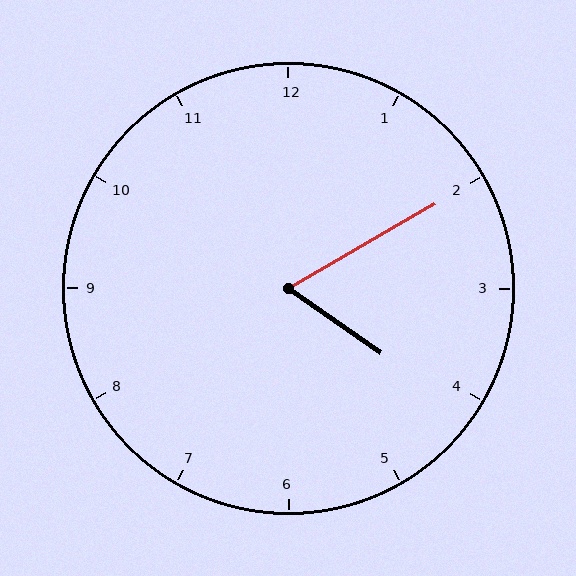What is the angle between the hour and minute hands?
Approximately 65 degrees.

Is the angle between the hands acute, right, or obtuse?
It is acute.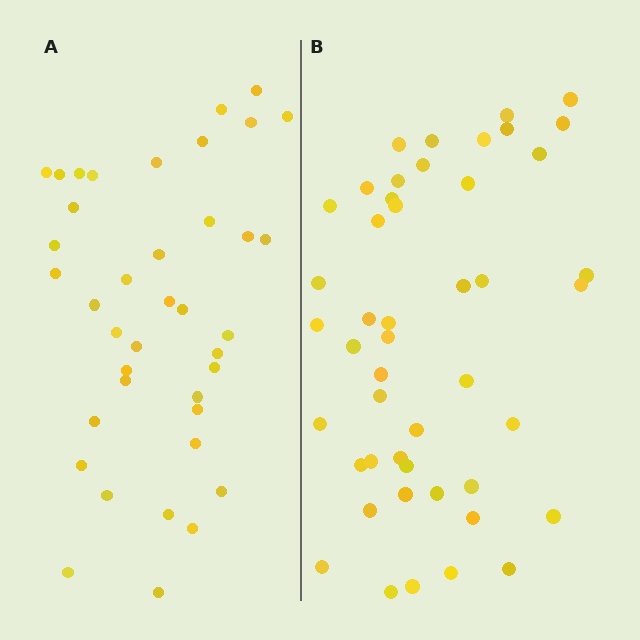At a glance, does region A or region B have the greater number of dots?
Region B (the right region) has more dots.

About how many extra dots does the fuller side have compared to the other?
Region B has roughly 8 or so more dots than region A.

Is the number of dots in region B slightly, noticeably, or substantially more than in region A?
Region B has only slightly more — the two regions are fairly close. The ratio is roughly 1.2 to 1.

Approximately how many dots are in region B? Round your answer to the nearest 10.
About 50 dots. (The exact count is 47, which rounds to 50.)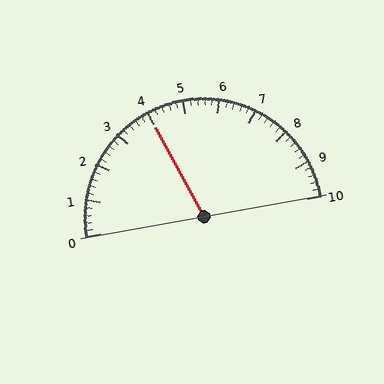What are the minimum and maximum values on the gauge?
The gauge ranges from 0 to 10.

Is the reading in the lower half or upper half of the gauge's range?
The reading is in the lower half of the range (0 to 10).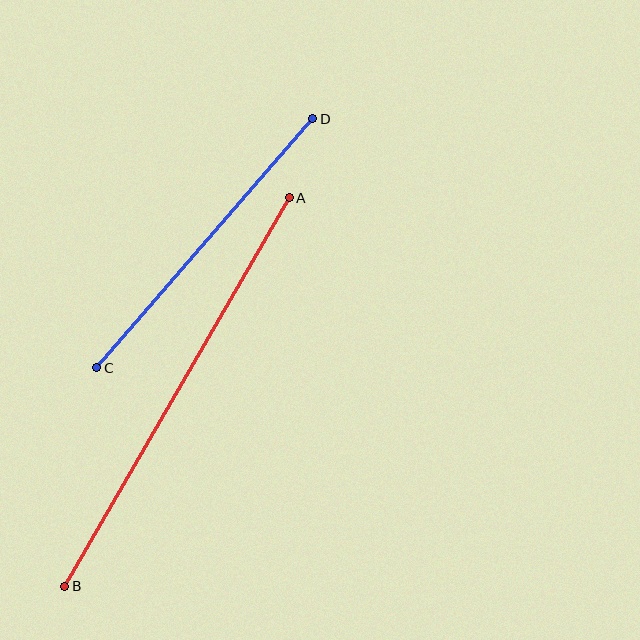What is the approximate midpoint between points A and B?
The midpoint is at approximately (177, 392) pixels.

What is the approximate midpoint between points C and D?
The midpoint is at approximately (205, 243) pixels.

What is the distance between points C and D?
The distance is approximately 330 pixels.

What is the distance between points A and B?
The distance is approximately 448 pixels.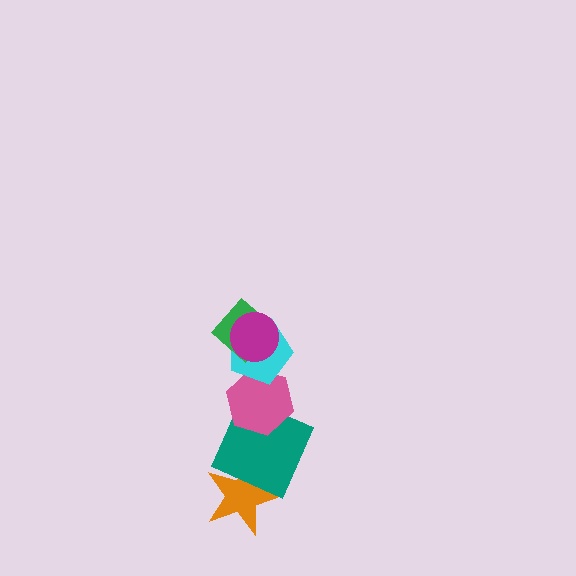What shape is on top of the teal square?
The pink hexagon is on top of the teal square.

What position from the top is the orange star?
The orange star is 6th from the top.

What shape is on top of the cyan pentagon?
The green diamond is on top of the cyan pentagon.